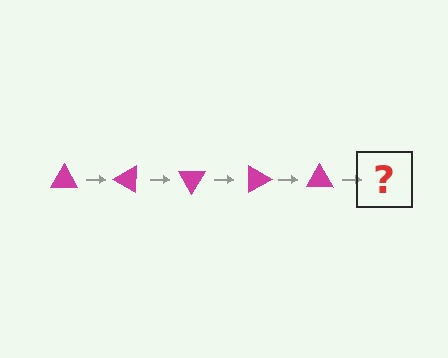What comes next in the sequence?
The next element should be a magenta triangle rotated 150 degrees.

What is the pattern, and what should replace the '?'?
The pattern is that the triangle rotates 30 degrees each step. The '?' should be a magenta triangle rotated 150 degrees.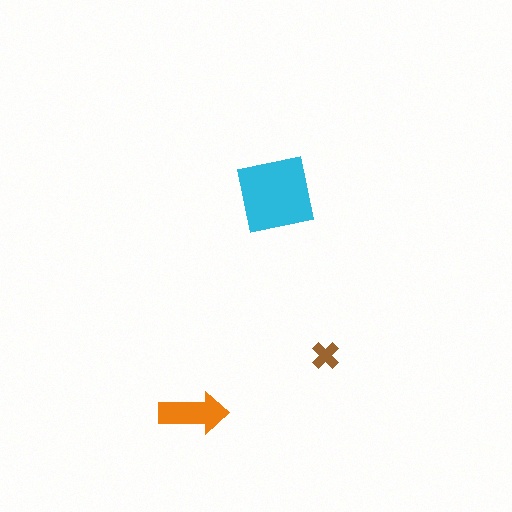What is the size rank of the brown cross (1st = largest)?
3rd.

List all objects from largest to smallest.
The cyan square, the orange arrow, the brown cross.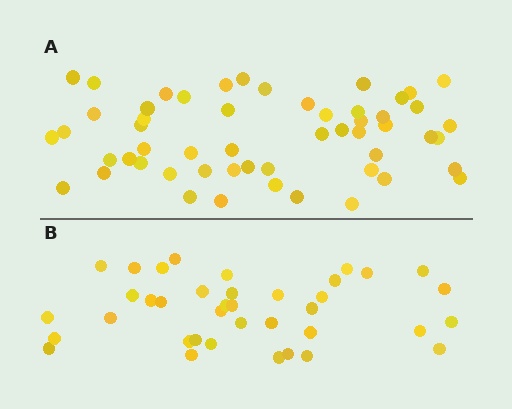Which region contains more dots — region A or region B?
Region A (the top region) has more dots.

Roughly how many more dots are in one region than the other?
Region A has approximately 15 more dots than region B.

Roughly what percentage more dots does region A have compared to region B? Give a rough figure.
About 40% more.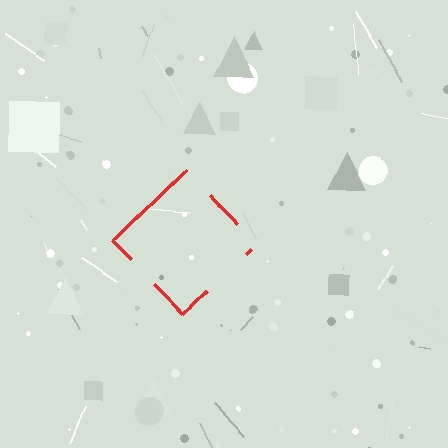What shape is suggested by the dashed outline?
The dashed outline suggests a diamond.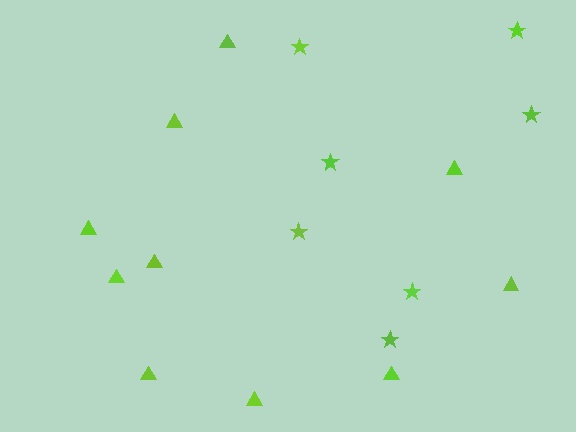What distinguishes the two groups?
There are 2 groups: one group of stars (7) and one group of triangles (10).